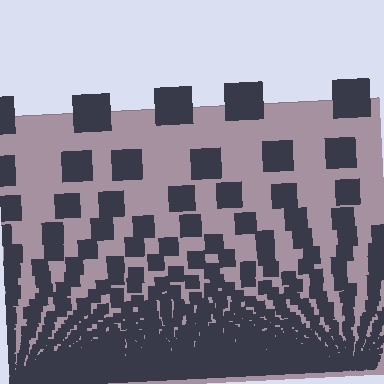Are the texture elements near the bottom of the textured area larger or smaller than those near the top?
Smaller. The gradient is inverted — elements near the bottom are smaller and denser.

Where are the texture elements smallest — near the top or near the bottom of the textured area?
Near the bottom.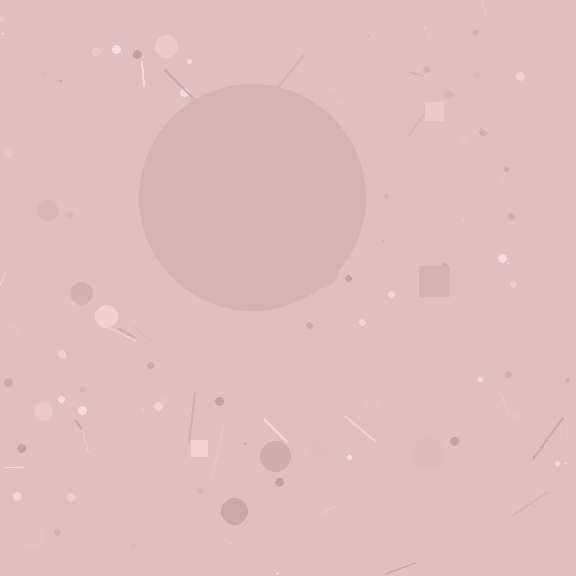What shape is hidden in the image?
A circle is hidden in the image.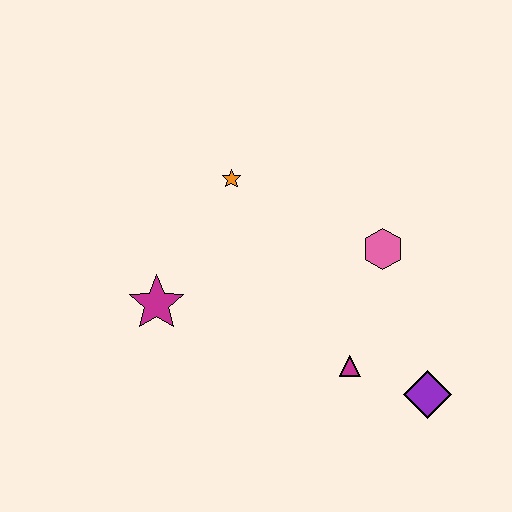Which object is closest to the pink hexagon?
The magenta triangle is closest to the pink hexagon.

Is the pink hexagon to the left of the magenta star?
No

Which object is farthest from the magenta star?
The purple diamond is farthest from the magenta star.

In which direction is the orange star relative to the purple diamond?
The orange star is above the purple diamond.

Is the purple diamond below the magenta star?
Yes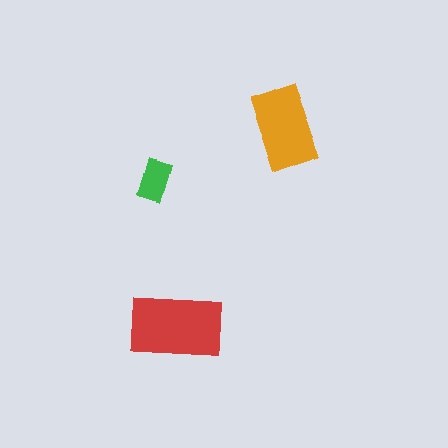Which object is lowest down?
The red rectangle is bottommost.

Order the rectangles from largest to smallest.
the red one, the orange one, the green one.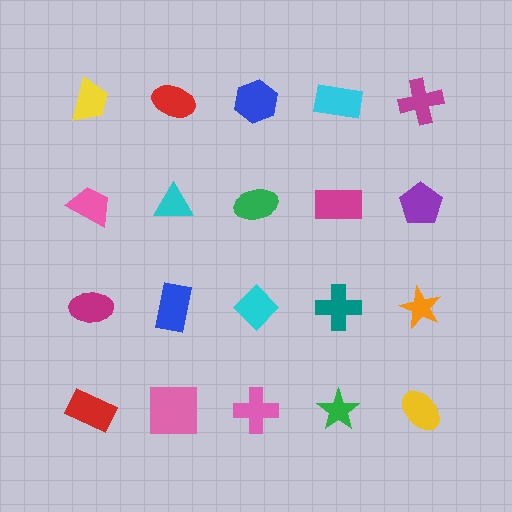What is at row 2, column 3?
A green ellipse.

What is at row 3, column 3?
A cyan diamond.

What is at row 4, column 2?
A pink square.